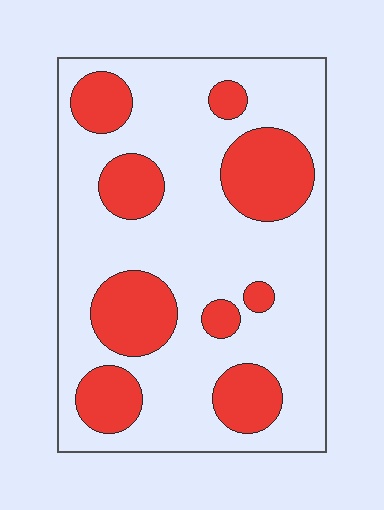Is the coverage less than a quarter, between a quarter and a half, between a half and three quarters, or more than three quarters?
Between a quarter and a half.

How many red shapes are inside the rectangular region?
9.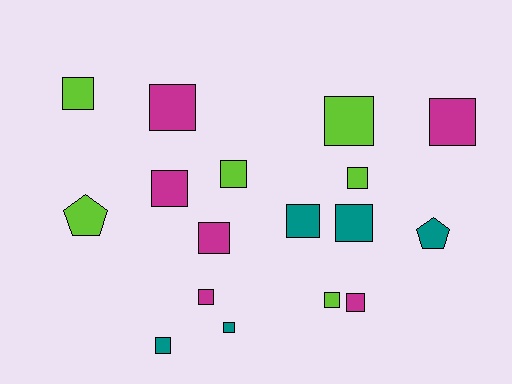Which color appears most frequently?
Magenta, with 6 objects.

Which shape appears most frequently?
Square, with 15 objects.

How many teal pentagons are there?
There is 1 teal pentagon.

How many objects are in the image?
There are 17 objects.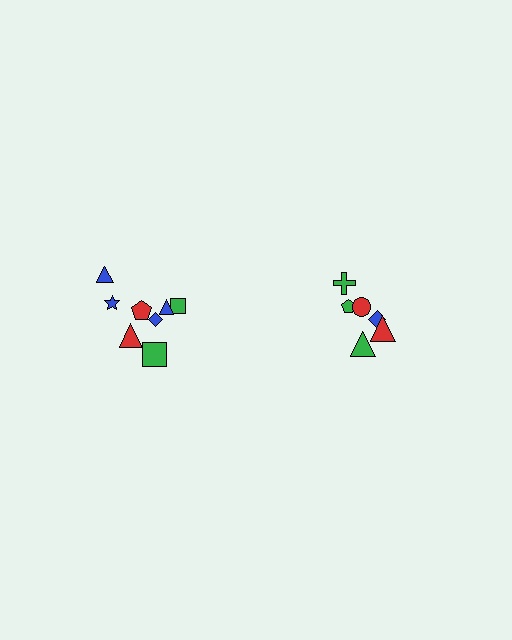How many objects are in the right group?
There are 6 objects.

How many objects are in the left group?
There are 8 objects.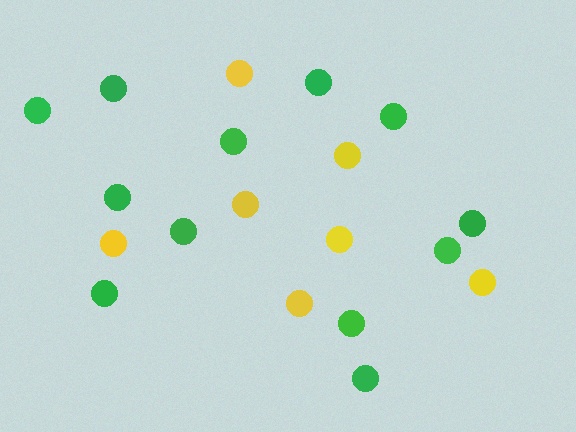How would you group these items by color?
There are 2 groups: one group of yellow circles (7) and one group of green circles (12).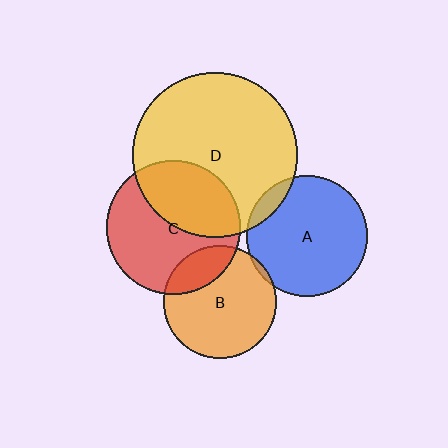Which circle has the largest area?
Circle D (yellow).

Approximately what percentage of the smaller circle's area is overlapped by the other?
Approximately 10%.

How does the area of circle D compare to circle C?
Approximately 1.5 times.